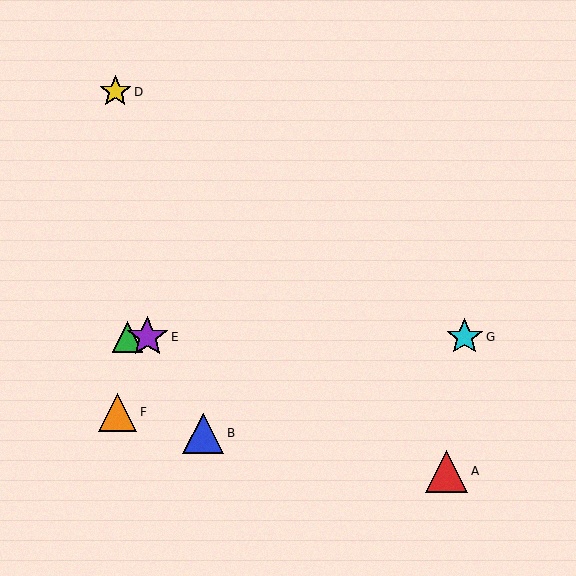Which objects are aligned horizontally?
Objects C, E, G are aligned horizontally.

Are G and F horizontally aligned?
No, G is at y≈337 and F is at y≈412.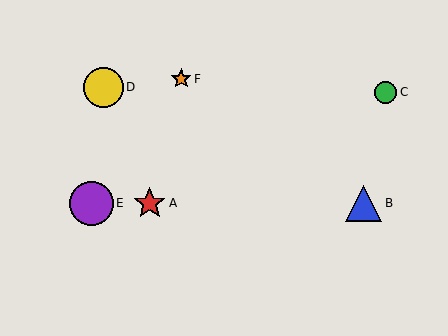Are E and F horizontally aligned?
No, E is at y≈203 and F is at y≈79.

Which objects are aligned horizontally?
Objects A, B, E are aligned horizontally.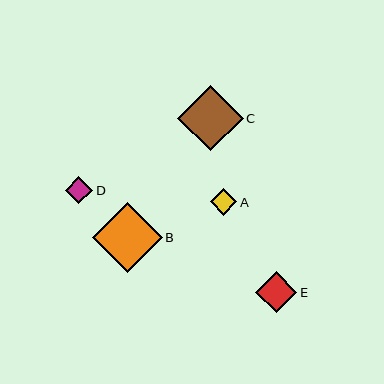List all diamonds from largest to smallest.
From largest to smallest: B, C, E, D, A.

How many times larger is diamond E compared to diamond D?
Diamond E is approximately 1.5 times the size of diamond D.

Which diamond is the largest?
Diamond B is the largest with a size of approximately 70 pixels.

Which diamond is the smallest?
Diamond A is the smallest with a size of approximately 27 pixels.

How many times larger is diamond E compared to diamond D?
Diamond E is approximately 1.5 times the size of diamond D.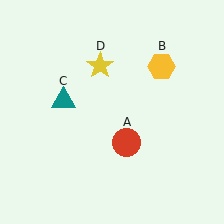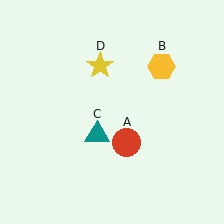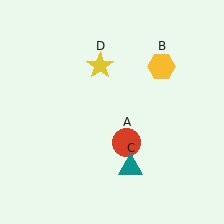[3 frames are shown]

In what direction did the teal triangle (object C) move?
The teal triangle (object C) moved down and to the right.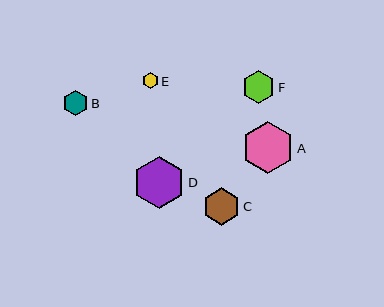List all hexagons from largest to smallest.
From largest to smallest: D, A, C, F, B, E.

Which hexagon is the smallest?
Hexagon E is the smallest with a size of approximately 16 pixels.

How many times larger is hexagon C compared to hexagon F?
Hexagon C is approximately 1.1 times the size of hexagon F.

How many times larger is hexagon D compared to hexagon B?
Hexagon D is approximately 2.1 times the size of hexagon B.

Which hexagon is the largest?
Hexagon D is the largest with a size of approximately 53 pixels.